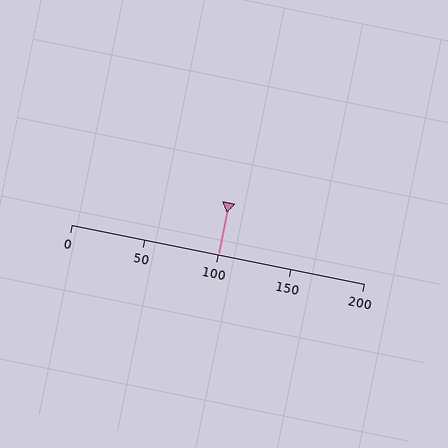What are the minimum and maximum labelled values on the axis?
The axis runs from 0 to 200.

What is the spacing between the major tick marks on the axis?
The major ticks are spaced 50 apart.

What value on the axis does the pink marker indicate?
The marker indicates approximately 100.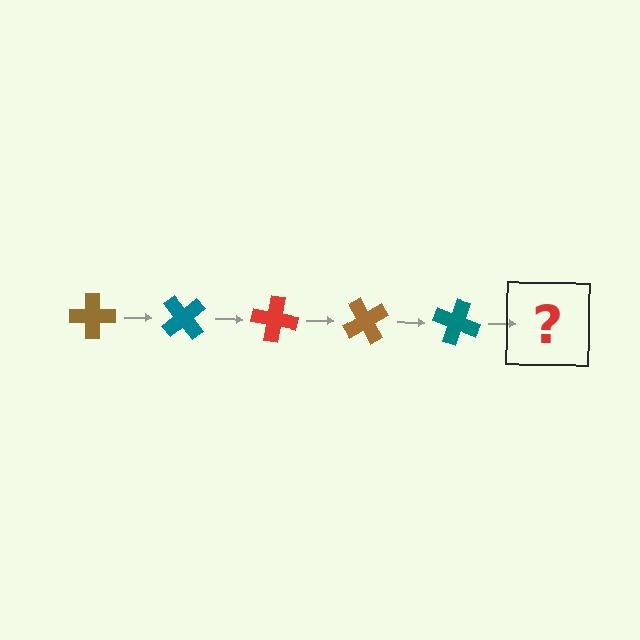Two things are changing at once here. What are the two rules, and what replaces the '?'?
The two rules are that it rotates 50 degrees each step and the color cycles through brown, teal, and red. The '?' should be a red cross, rotated 250 degrees from the start.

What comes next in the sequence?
The next element should be a red cross, rotated 250 degrees from the start.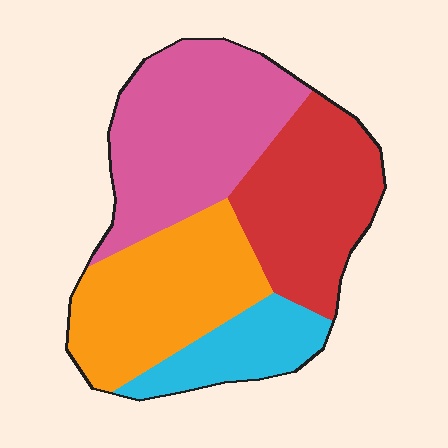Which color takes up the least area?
Cyan, at roughly 15%.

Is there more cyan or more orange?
Orange.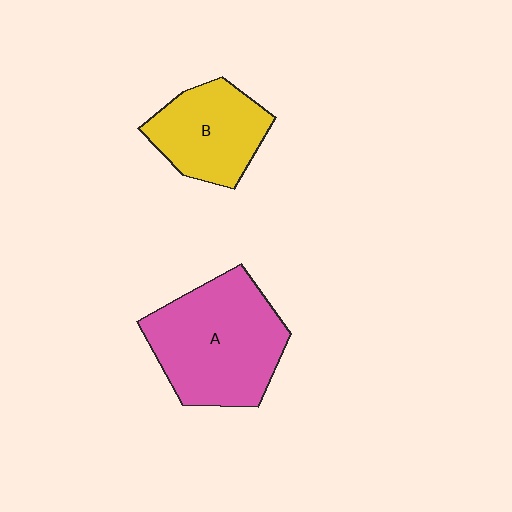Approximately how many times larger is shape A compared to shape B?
Approximately 1.5 times.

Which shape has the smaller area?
Shape B (yellow).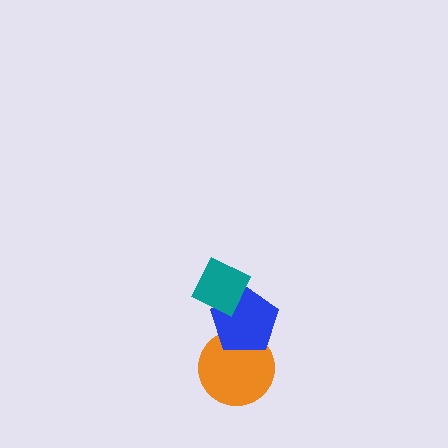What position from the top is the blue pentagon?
The blue pentagon is 2nd from the top.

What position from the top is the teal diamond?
The teal diamond is 1st from the top.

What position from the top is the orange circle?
The orange circle is 3rd from the top.